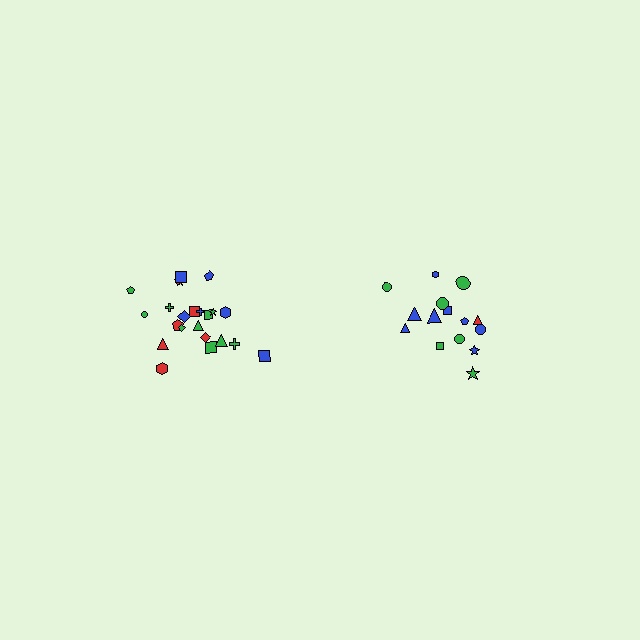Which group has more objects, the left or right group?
The left group.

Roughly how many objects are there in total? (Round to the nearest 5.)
Roughly 35 objects in total.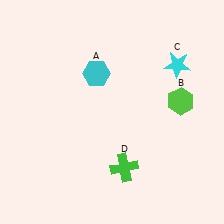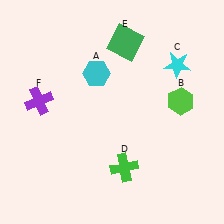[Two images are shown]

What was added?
A green square (E), a purple cross (F) were added in Image 2.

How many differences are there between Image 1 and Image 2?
There are 2 differences between the two images.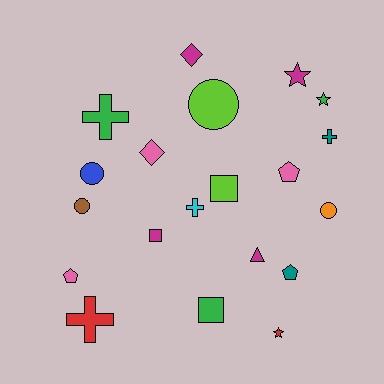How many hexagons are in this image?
There are no hexagons.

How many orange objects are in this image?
There is 1 orange object.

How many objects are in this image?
There are 20 objects.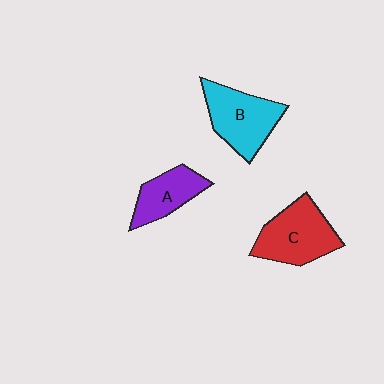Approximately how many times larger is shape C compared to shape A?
Approximately 1.5 times.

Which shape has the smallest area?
Shape A (purple).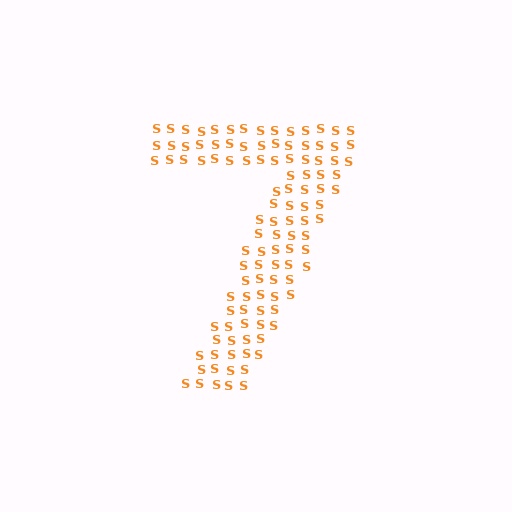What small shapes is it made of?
It is made of small letter S's.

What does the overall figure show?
The overall figure shows the digit 7.